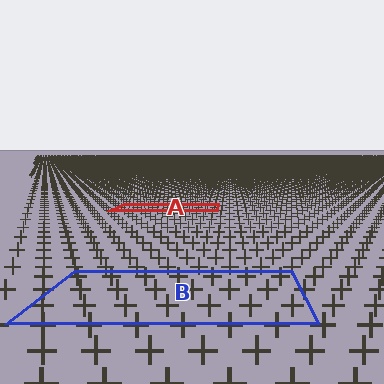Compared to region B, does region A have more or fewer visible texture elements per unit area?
Region A has more texture elements per unit area — they are packed more densely because it is farther away.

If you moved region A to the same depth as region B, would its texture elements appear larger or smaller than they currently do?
They would appear larger. At a closer depth, the same texture elements are projected at a bigger on-screen size.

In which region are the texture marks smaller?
The texture marks are smaller in region A, because it is farther away.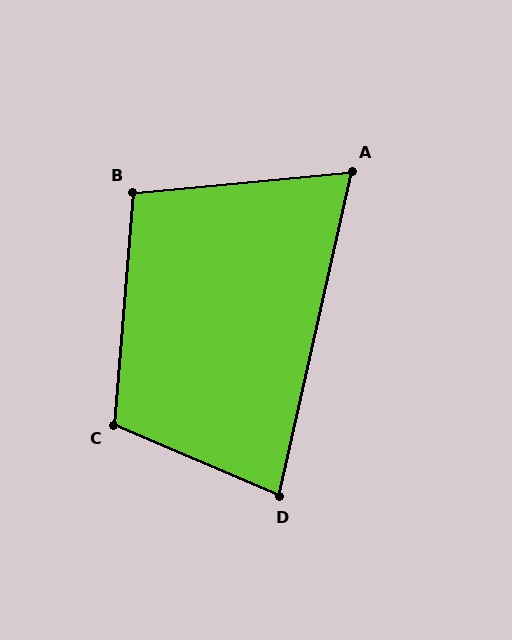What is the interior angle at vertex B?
Approximately 100 degrees (obtuse).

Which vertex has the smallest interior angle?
A, at approximately 72 degrees.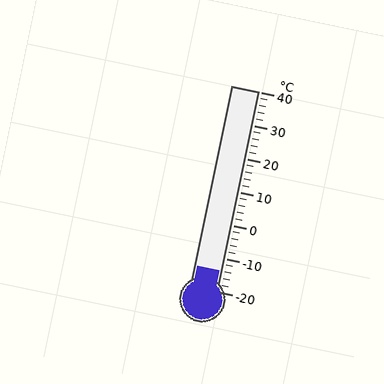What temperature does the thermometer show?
The thermometer shows approximately -14°C.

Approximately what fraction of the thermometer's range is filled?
The thermometer is filled to approximately 10% of its range.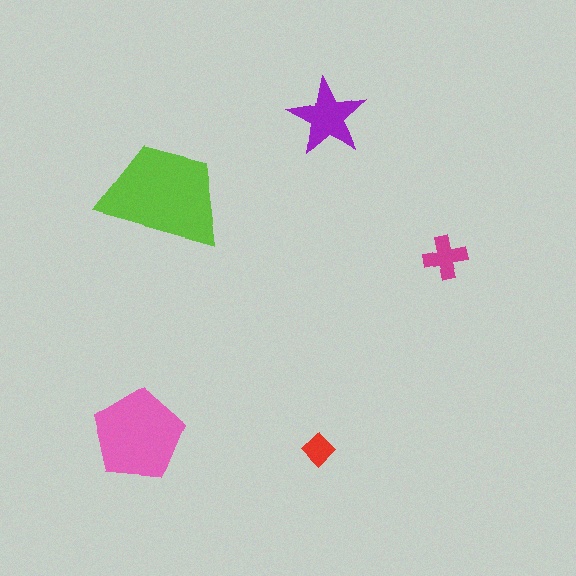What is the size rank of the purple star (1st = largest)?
3rd.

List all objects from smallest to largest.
The red diamond, the magenta cross, the purple star, the pink pentagon, the lime trapezoid.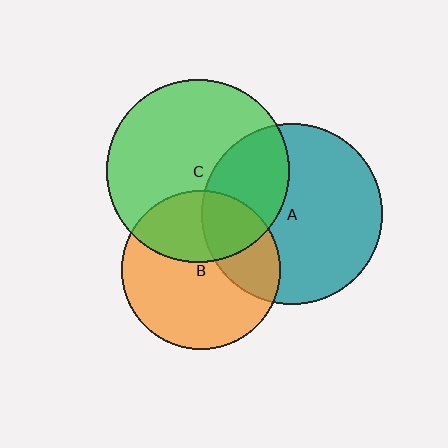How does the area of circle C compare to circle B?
Approximately 1.3 times.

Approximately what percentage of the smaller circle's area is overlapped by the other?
Approximately 30%.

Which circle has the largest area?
Circle C (green).